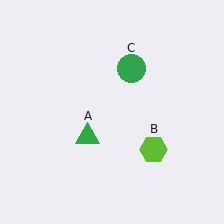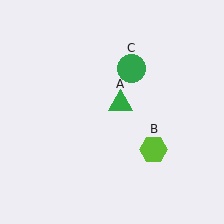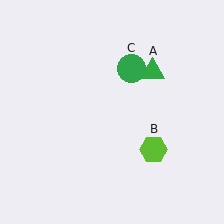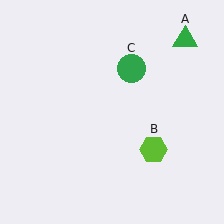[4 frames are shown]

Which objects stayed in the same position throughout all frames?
Lime hexagon (object B) and green circle (object C) remained stationary.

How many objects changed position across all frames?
1 object changed position: green triangle (object A).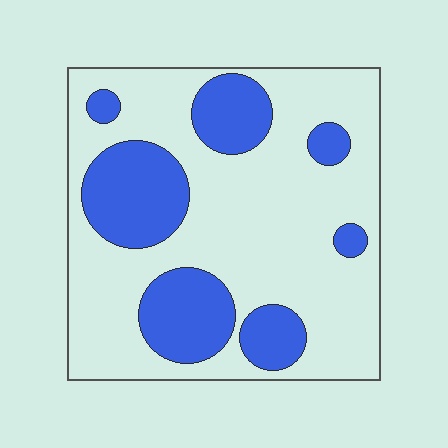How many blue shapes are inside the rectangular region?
7.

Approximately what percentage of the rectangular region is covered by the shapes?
Approximately 30%.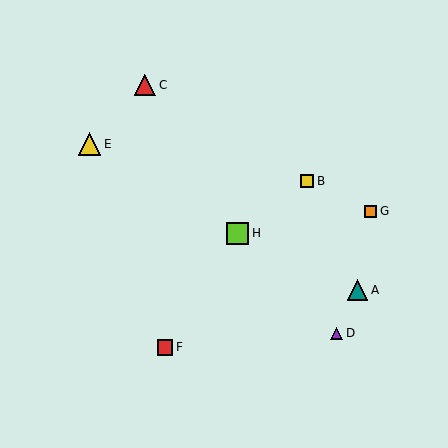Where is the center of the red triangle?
The center of the red triangle is at (145, 85).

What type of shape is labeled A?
Shape A is a teal triangle.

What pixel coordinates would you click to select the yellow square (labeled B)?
Click at (307, 181) to select the yellow square B.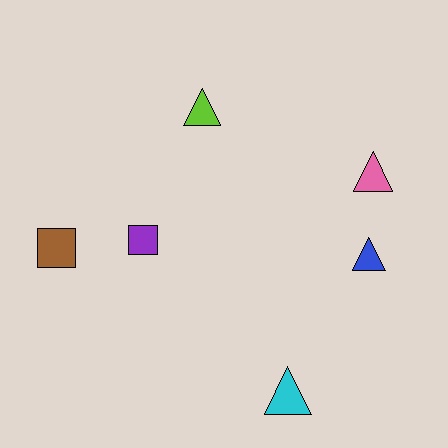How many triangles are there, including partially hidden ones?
There are 4 triangles.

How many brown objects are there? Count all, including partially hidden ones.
There is 1 brown object.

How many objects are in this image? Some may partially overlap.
There are 6 objects.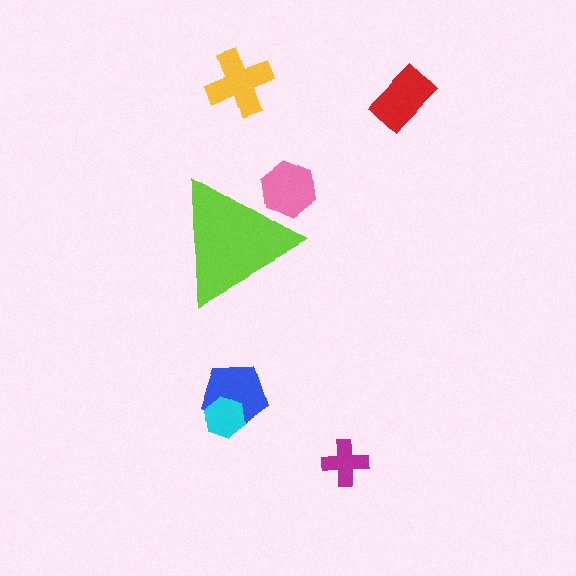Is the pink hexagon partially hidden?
Yes, the pink hexagon is partially hidden behind the lime triangle.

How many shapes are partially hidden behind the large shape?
1 shape is partially hidden.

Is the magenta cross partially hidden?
No, the magenta cross is fully visible.